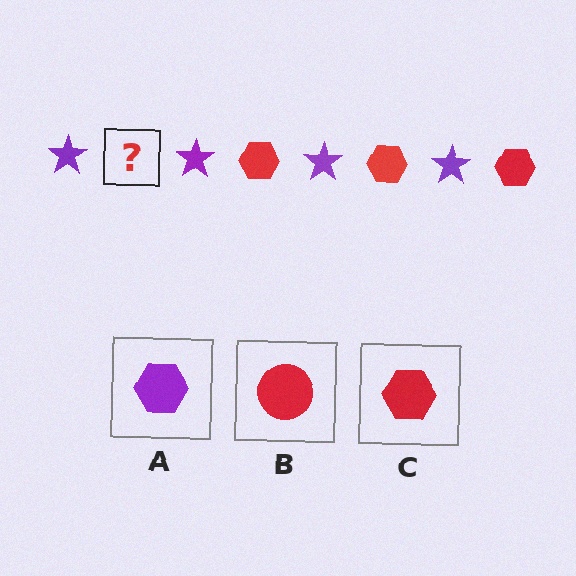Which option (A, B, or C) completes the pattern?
C.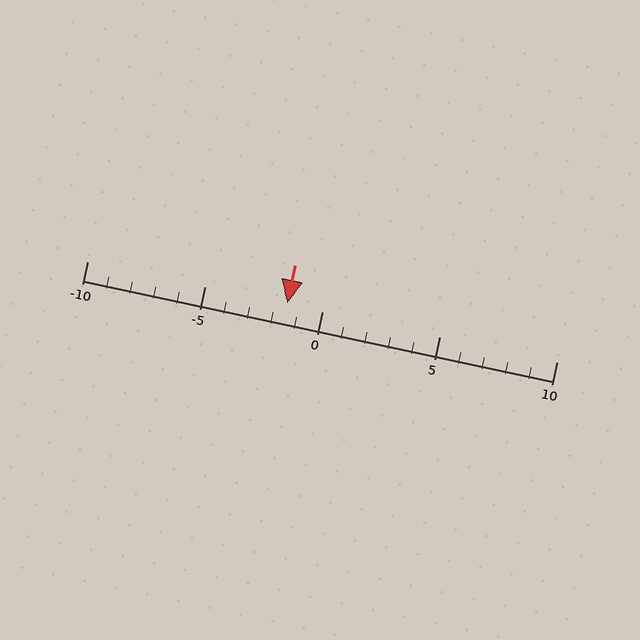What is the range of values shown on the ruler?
The ruler shows values from -10 to 10.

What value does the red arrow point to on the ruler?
The red arrow points to approximately -2.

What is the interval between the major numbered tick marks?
The major tick marks are spaced 5 units apart.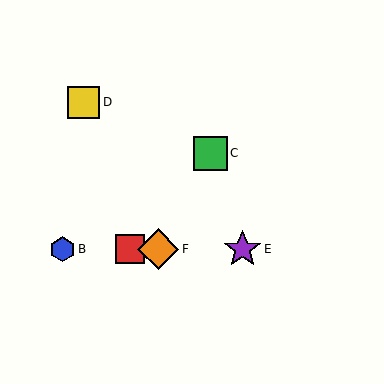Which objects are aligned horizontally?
Objects A, B, E, F are aligned horizontally.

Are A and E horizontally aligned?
Yes, both are at y≈249.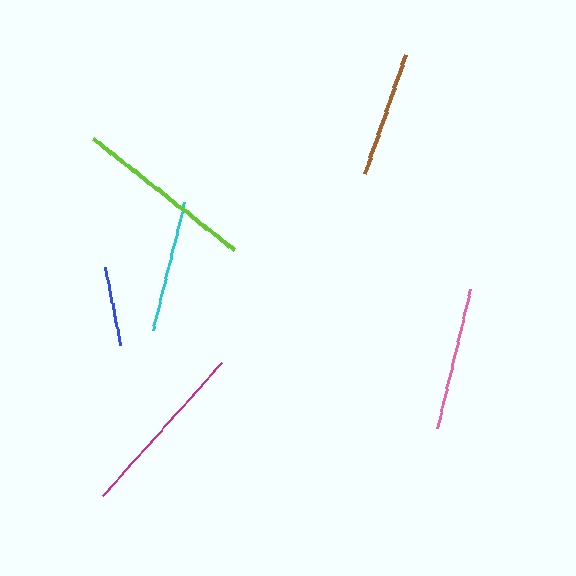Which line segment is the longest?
The lime line is the longest at approximately 179 pixels.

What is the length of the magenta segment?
The magenta segment is approximately 178 pixels long.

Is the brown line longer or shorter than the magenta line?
The magenta line is longer than the brown line.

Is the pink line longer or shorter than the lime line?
The lime line is longer than the pink line.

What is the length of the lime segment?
The lime segment is approximately 179 pixels long.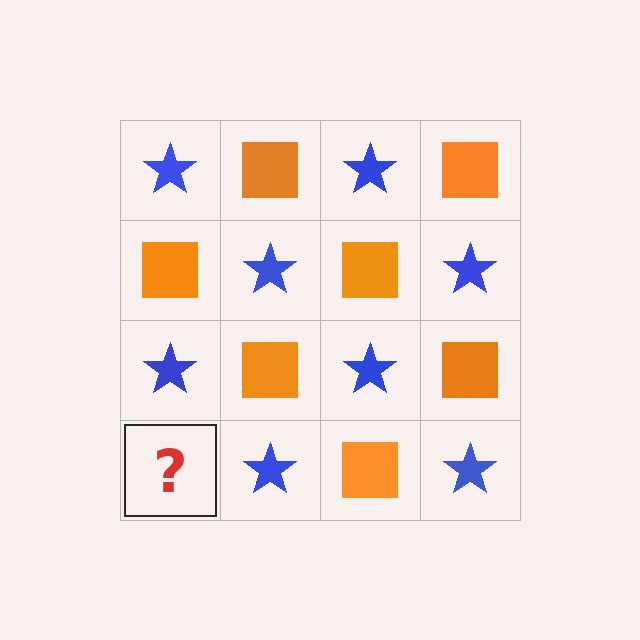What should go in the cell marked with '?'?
The missing cell should contain an orange square.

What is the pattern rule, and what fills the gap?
The rule is that it alternates blue star and orange square in a checkerboard pattern. The gap should be filled with an orange square.